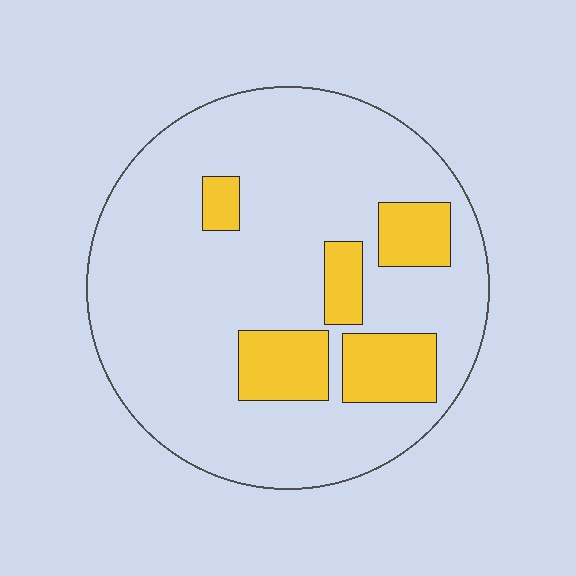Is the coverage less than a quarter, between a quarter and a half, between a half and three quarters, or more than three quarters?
Less than a quarter.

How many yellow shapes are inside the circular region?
5.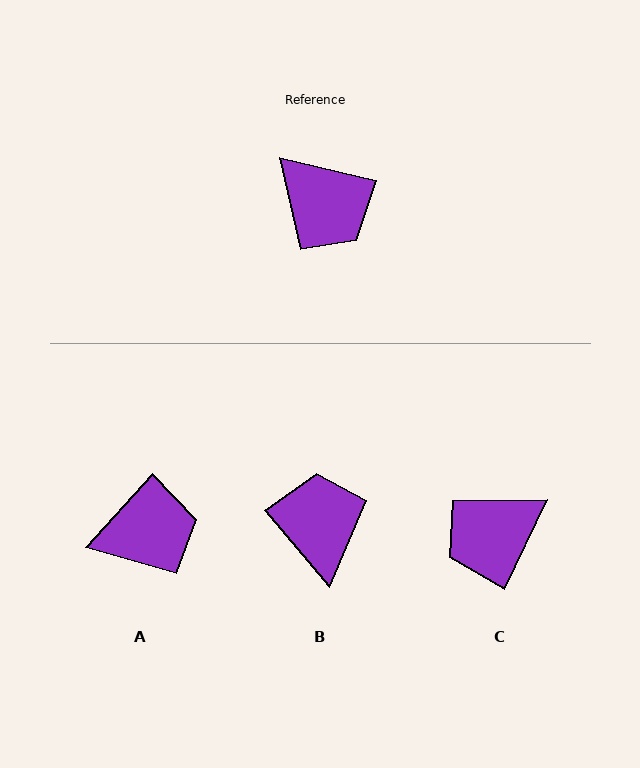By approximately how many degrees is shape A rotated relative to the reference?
Approximately 61 degrees counter-clockwise.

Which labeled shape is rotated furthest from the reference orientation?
B, about 144 degrees away.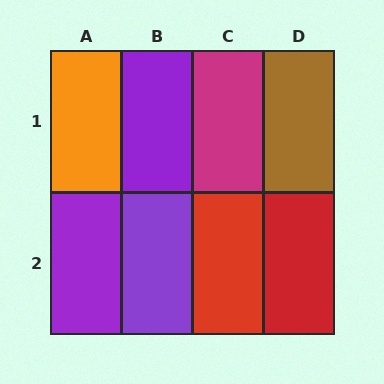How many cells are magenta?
1 cell is magenta.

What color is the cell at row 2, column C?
Red.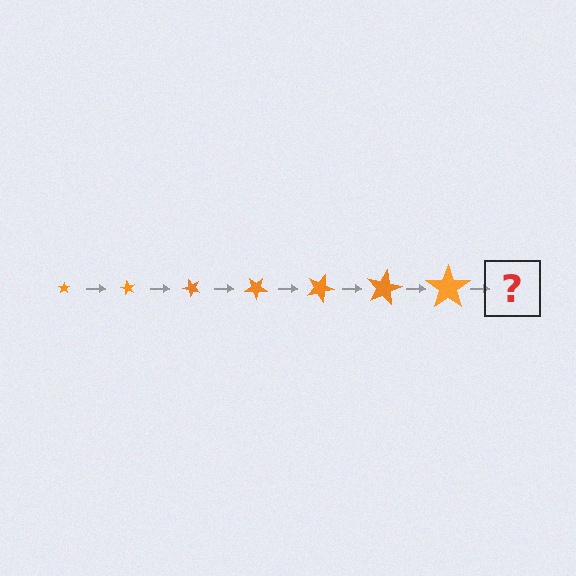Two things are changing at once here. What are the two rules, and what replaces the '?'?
The two rules are that the star grows larger each step and it rotates 60 degrees each step. The '?' should be a star, larger than the previous one and rotated 420 degrees from the start.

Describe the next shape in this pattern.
It should be a star, larger than the previous one and rotated 420 degrees from the start.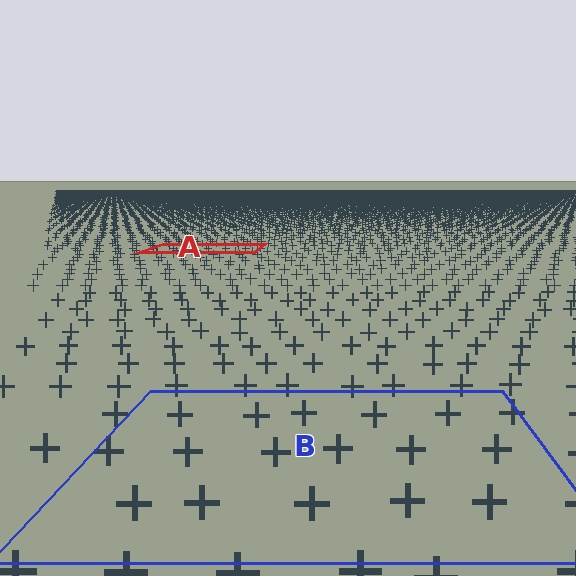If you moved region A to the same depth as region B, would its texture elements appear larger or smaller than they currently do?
They would appear larger. At a closer depth, the same texture elements are projected at a bigger on-screen size.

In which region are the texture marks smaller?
The texture marks are smaller in region A, because it is farther away.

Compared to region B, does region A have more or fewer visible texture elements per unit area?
Region A has more texture elements per unit area — they are packed more densely because it is farther away.